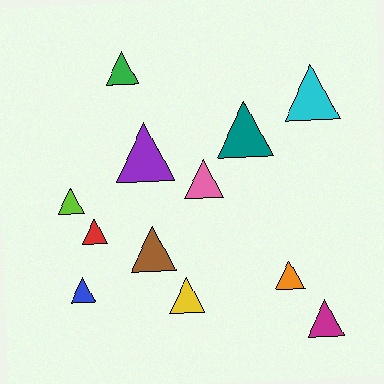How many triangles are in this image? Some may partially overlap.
There are 12 triangles.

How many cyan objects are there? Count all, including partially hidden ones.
There is 1 cyan object.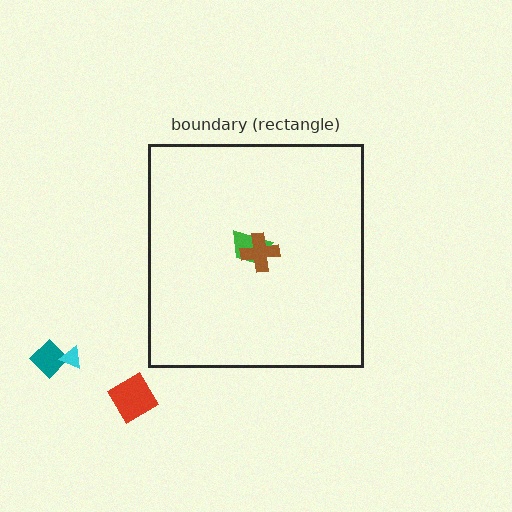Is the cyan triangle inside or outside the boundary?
Outside.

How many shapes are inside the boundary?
2 inside, 3 outside.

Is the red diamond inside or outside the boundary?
Outside.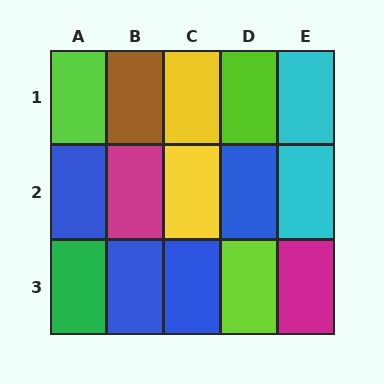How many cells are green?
1 cell is green.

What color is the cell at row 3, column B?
Blue.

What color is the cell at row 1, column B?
Brown.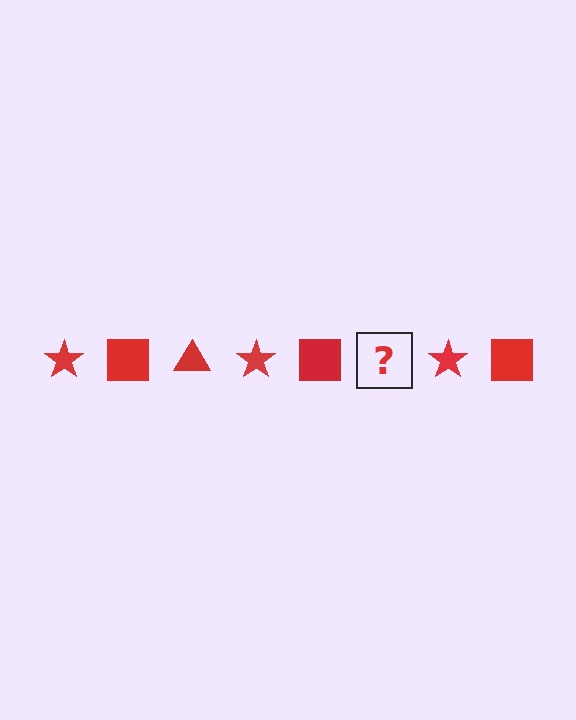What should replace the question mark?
The question mark should be replaced with a red triangle.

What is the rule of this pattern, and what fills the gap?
The rule is that the pattern cycles through star, square, triangle shapes in red. The gap should be filled with a red triangle.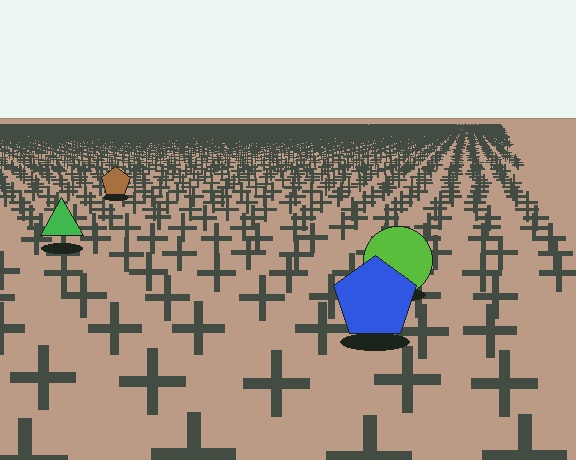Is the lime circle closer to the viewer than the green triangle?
Yes. The lime circle is closer — you can tell from the texture gradient: the ground texture is coarser near it.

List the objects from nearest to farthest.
From nearest to farthest: the blue pentagon, the lime circle, the green triangle, the brown pentagon.